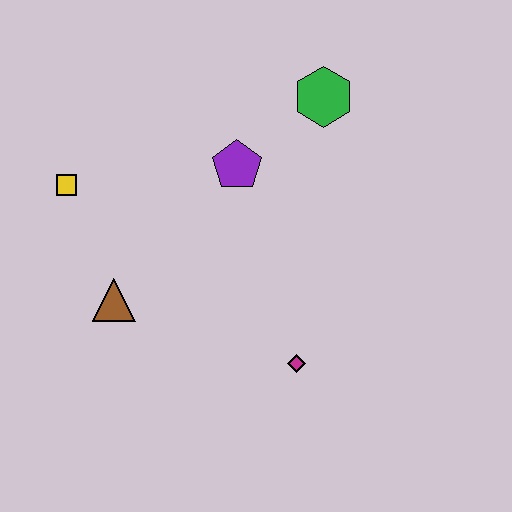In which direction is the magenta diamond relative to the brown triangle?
The magenta diamond is to the right of the brown triangle.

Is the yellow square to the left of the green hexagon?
Yes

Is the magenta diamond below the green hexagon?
Yes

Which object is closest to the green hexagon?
The purple pentagon is closest to the green hexagon.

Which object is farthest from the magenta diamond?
The yellow square is farthest from the magenta diamond.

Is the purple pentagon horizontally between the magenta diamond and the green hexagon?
No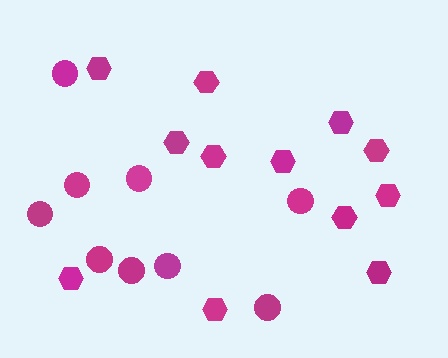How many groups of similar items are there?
There are 2 groups: one group of hexagons (12) and one group of circles (9).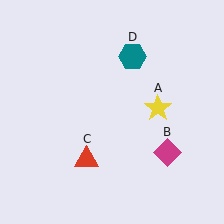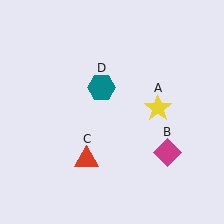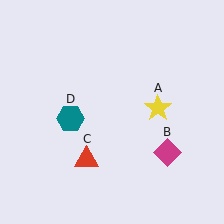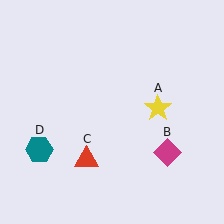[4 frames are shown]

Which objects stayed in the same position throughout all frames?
Yellow star (object A) and magenta diamond (object B) and red triangle (object C) remained stationary.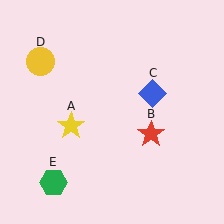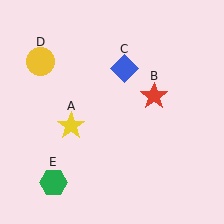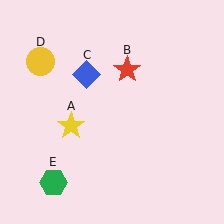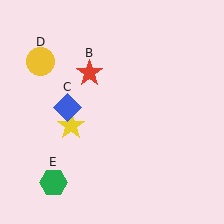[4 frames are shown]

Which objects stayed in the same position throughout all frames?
Yellow star (object A) and yellow circle (object D) and green hexagon (object E) remained stationary.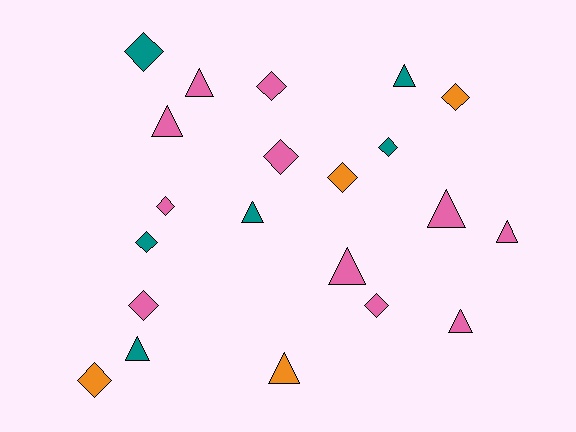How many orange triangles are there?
There is 1 orange triangle.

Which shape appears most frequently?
Diamond, with 11 objects.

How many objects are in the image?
There are 21 objects.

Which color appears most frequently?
Pink, with 11 objects.